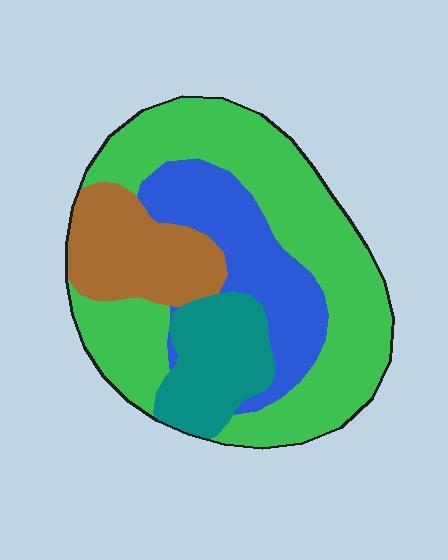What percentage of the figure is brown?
Brown takes up about one sixth (1/6) of the figure.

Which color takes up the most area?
Green, at roughly 50%.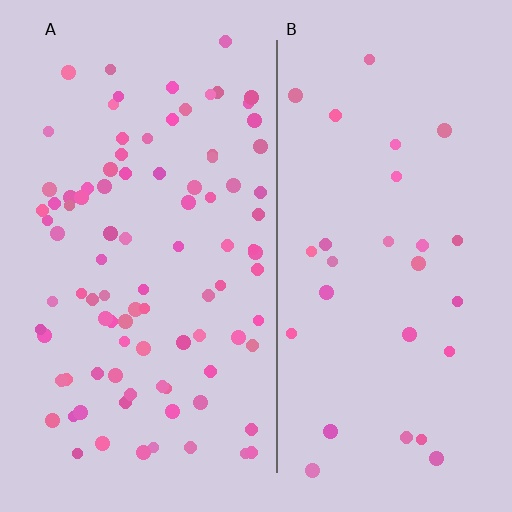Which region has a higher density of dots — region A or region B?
A (the left).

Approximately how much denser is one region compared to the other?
Approximately 3.2× — region A over region B.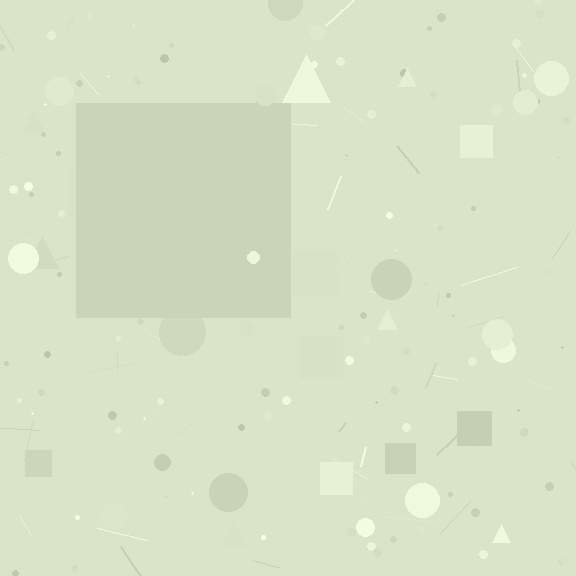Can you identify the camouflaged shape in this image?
The camouflaged shape is a square.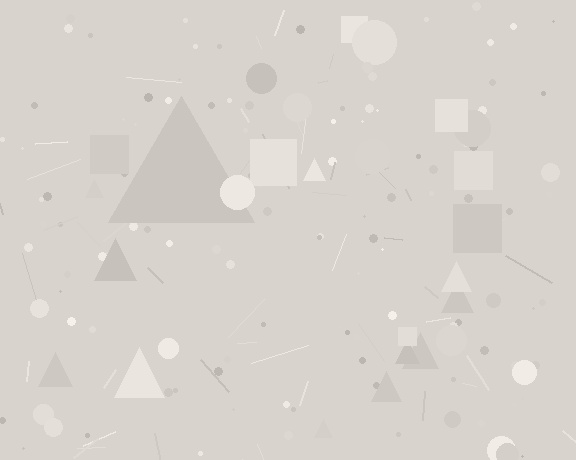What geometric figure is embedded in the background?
A triangle is embedded in the background.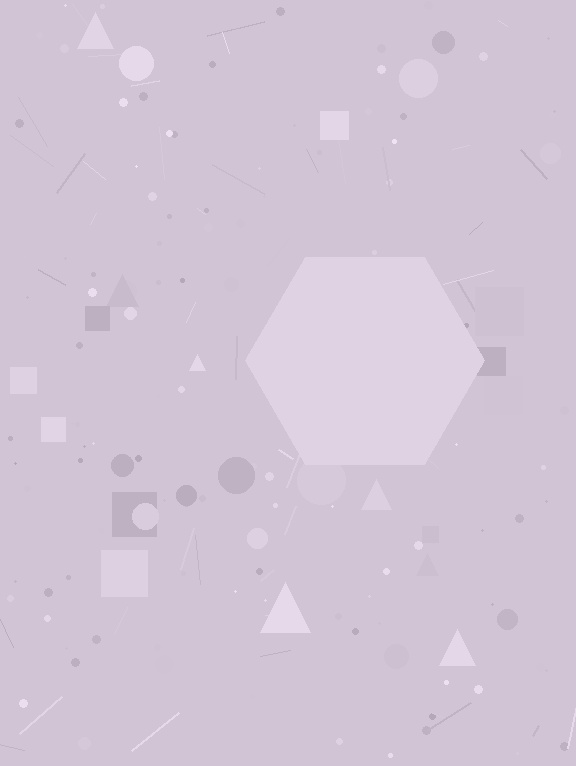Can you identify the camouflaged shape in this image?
The camouflaged shape is a hexagon.